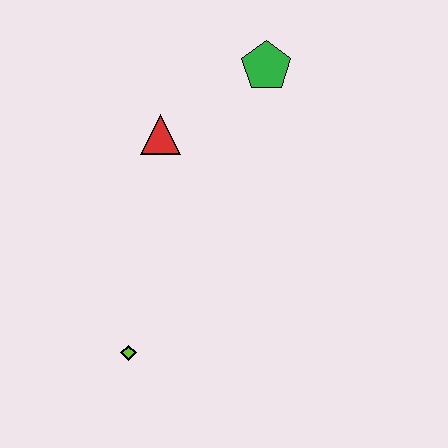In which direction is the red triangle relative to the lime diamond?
The red triangle is above the lime diamond.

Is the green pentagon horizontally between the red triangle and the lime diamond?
No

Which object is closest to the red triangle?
The green pentagon is closest to the red triangle.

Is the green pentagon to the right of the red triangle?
Yes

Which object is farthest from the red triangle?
The lime diamond is farthest from the red triangle.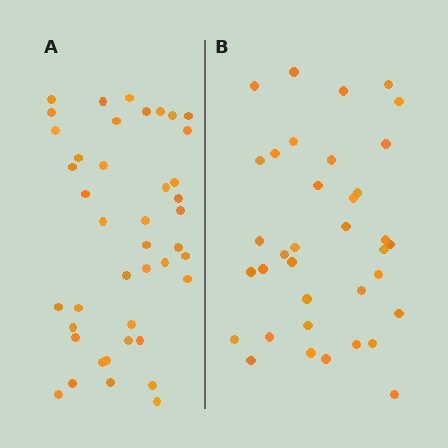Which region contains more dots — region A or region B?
Region A (the left region) has more dots.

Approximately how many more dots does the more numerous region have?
Region A has about 6 more dots than region B.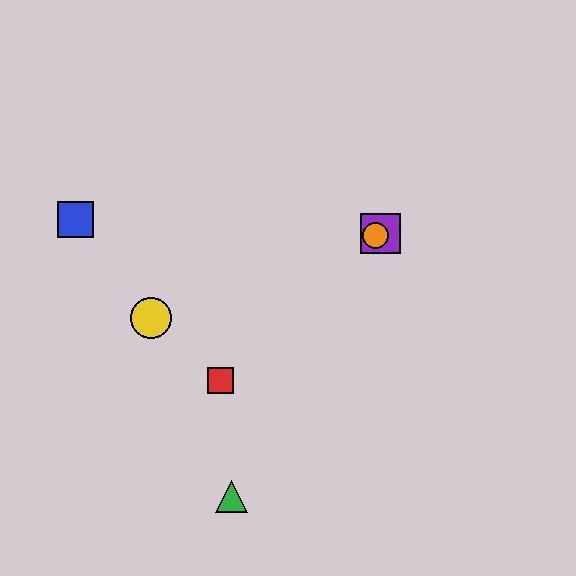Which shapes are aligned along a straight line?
The yellow circle, the purple square, the orange circle are aligned along a straight line.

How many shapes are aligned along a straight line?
3 shapes (the yellow circle, the purple square, the orange circle) are aligned along a straight line.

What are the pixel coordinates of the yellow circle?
The yellow circle is at (151, 318).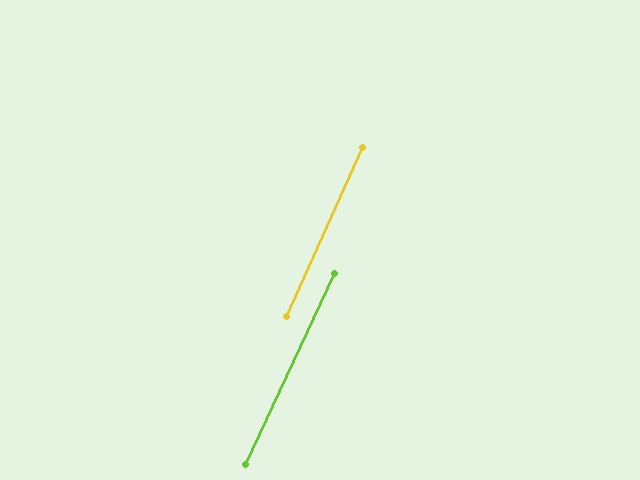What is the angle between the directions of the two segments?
Approximately 0 degrees.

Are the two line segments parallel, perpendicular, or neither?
Parallel — their directions differ by only 0.5°.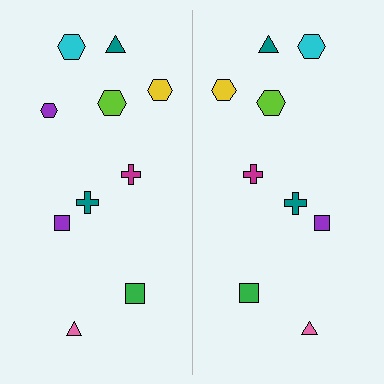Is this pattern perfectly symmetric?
No, the pattern is not perfectly symmetric. A purple hexagon is missing from the right side.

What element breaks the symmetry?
A purple hexagon is missing from the right side.